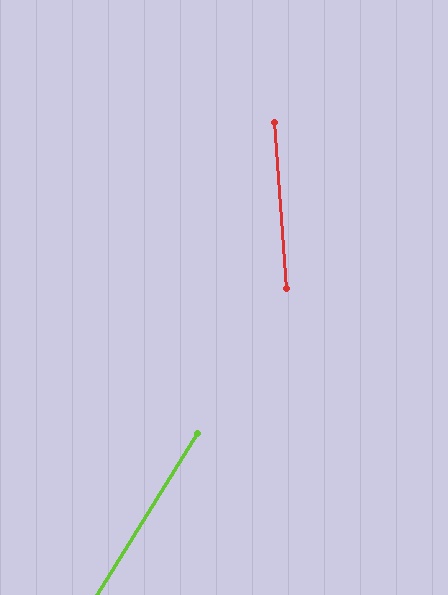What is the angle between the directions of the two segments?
Approximately 36 degrees.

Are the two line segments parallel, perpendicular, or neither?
Neither parallel nor perpendicular — they differ by about 36°.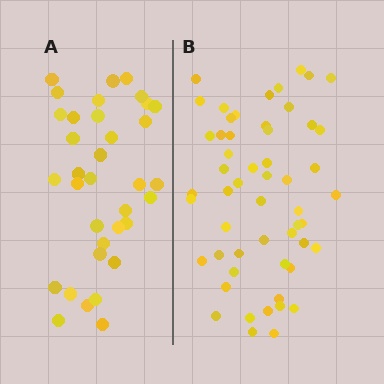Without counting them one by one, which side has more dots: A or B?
Region B (the right region) has more dots.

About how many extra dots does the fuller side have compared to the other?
Region B has approximately 20 more dots than region A.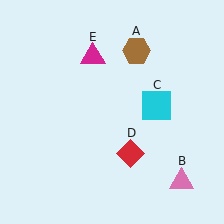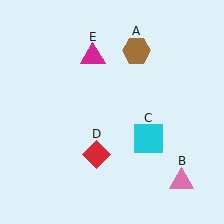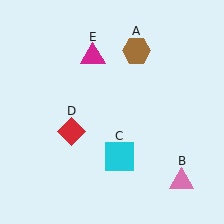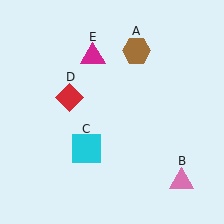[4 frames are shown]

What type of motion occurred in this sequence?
The cyan square (object C), red diamond (object D) rotated clockwise around the center of the scene.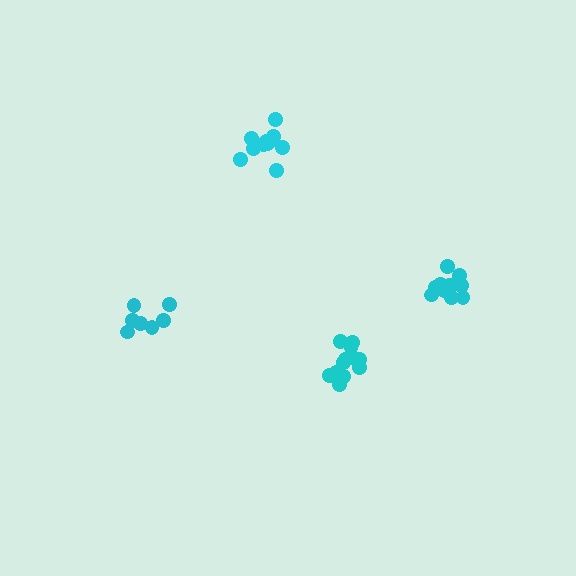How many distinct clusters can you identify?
There are 4 distinct clusters.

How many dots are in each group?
Group 1: 7 dots, Group 2: 13 dots, Group 3: 11 dots, Group 4: 11 dots (42 total).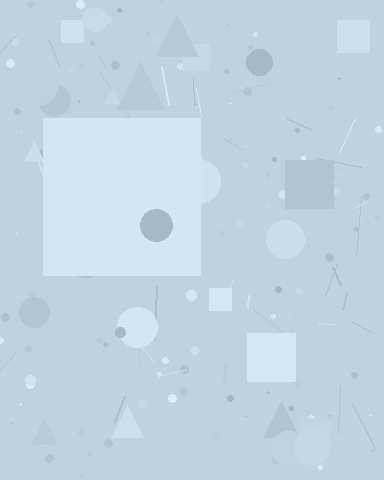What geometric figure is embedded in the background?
A square is embedded in the background.